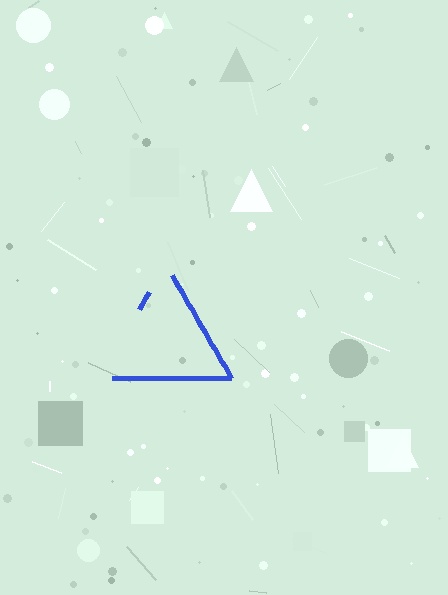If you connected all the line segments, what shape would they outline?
They would outline a triangle.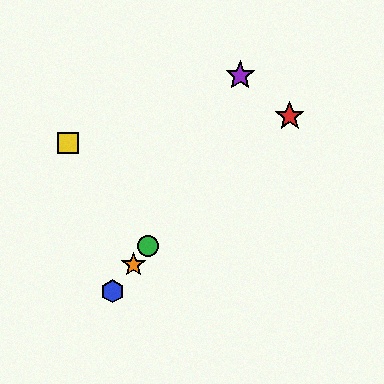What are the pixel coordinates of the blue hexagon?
The blue hexagon is at (113, 291).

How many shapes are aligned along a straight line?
3 shapes (the blue hexagon, the green circle, the orange star) are aligned along a straight line.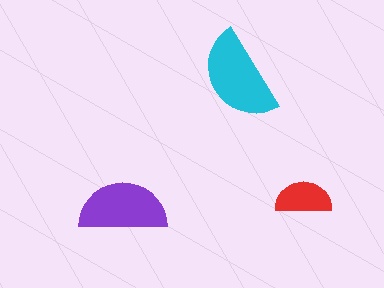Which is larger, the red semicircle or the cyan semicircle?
The cyan one.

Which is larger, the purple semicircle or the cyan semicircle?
The cyan one.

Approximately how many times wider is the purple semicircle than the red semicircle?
About 1.5 times wider.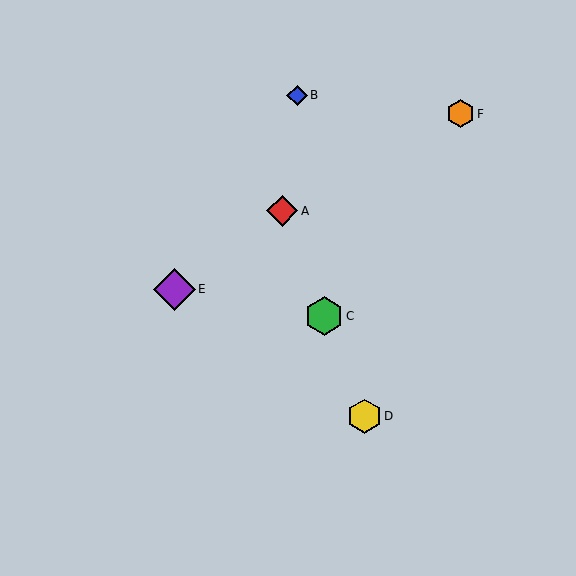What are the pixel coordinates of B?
Object B is at (297, 95).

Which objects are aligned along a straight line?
Objects A, C, D are aligned along a straight line.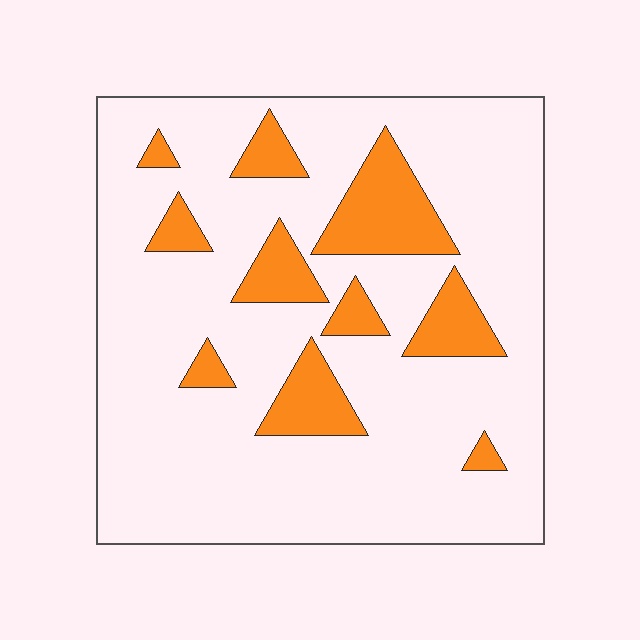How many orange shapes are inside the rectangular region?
10.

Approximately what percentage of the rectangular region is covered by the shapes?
Approximately 20%.